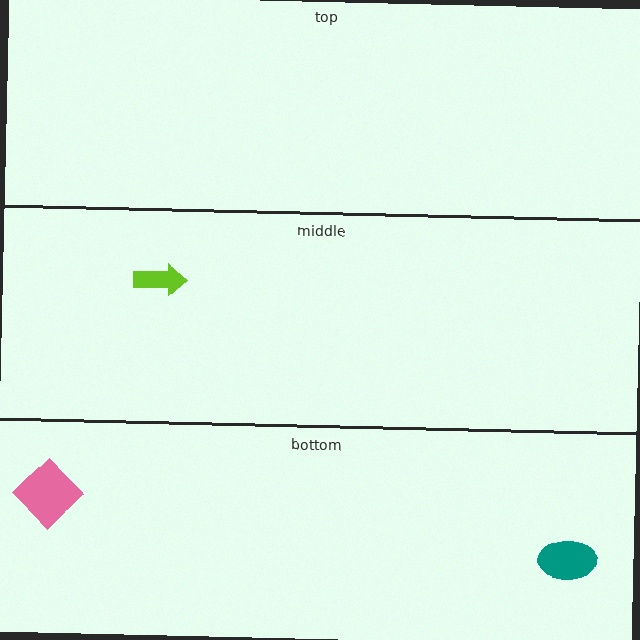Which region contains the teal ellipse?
The bottom region.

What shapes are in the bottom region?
The teal ellipse, the pink diamond.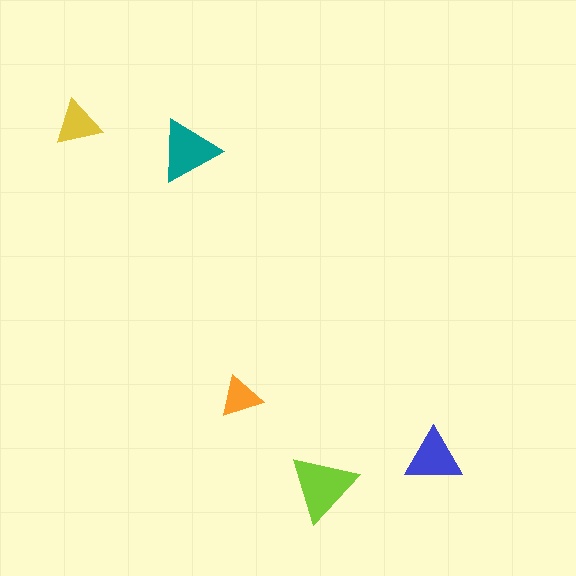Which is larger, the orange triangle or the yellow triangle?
The yellow one.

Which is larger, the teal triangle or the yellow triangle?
The teal one.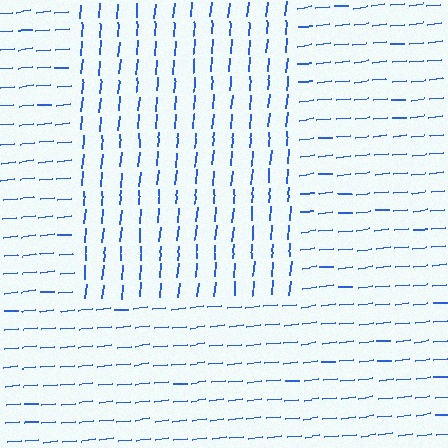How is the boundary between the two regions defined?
The boundary is defined purely by a change in line orientation (approximately 79 degrees difference). All lines are the same color and thickness.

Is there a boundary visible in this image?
Yes, there is a texture boundary formed by a change in line orientation.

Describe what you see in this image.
The image is filled with small blue line segments. A rectangle region in the image has lines oriented differently from the surrounding lines, creating a visible texture boundary.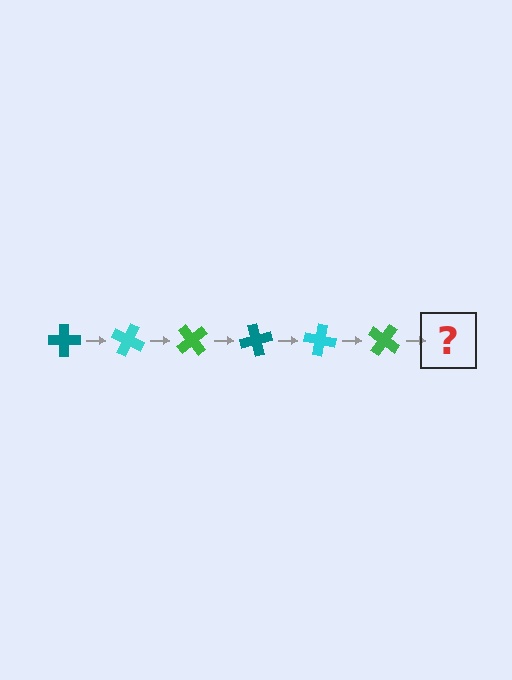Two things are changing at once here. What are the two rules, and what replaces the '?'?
The two rules are that it rotates 25 degrees each step and the color cycles through teal, cyan, and green. The '?' should be a teal cross, rotated 150 degrees from the start.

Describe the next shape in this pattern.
It should be a teal cross, rotated 150 degrees from the start.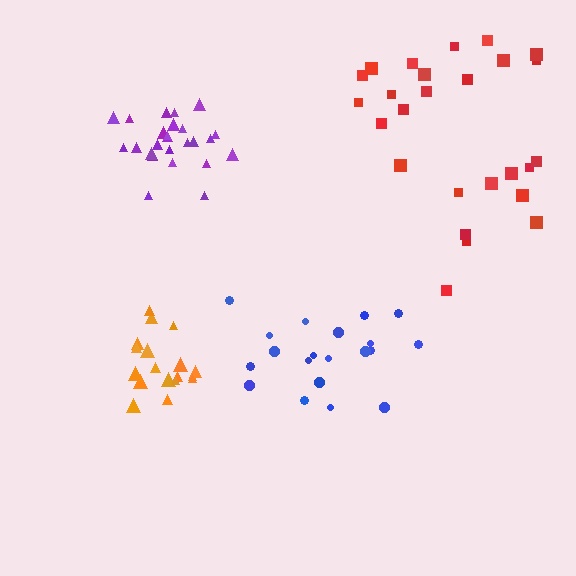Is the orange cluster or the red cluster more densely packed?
Orange.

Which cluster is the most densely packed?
Purple.